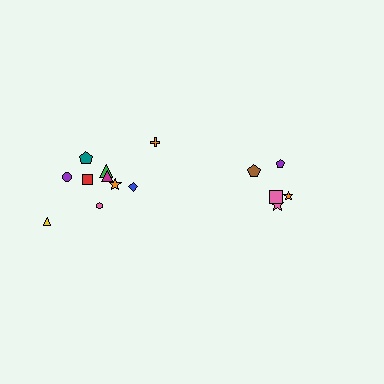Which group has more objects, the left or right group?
The left group.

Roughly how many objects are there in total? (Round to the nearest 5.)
Roughly 15 objects in total.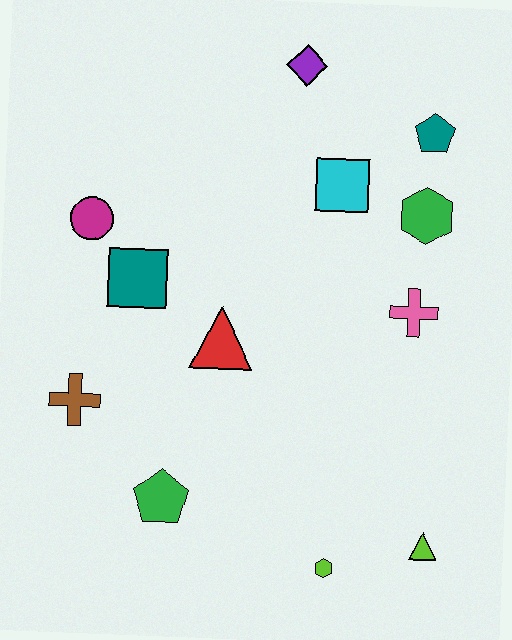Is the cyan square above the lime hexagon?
Yes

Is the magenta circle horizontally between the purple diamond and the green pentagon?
No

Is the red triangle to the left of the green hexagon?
Yes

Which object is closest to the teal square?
The magenta circle is closest to the teal square.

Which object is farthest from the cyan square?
The lime hexagon is farthest from the cyan square.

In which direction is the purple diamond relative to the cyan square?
The purple diamond is above the cyan square.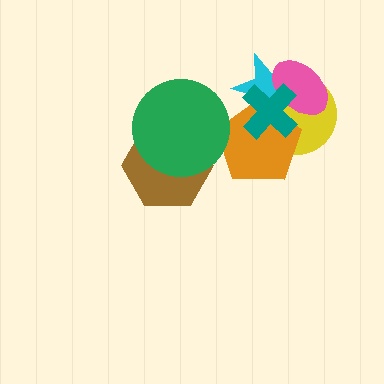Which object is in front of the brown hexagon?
The green circle is in front of the brown hexagon.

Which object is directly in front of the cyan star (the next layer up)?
The orange pentagon is directly in front of the cyan star.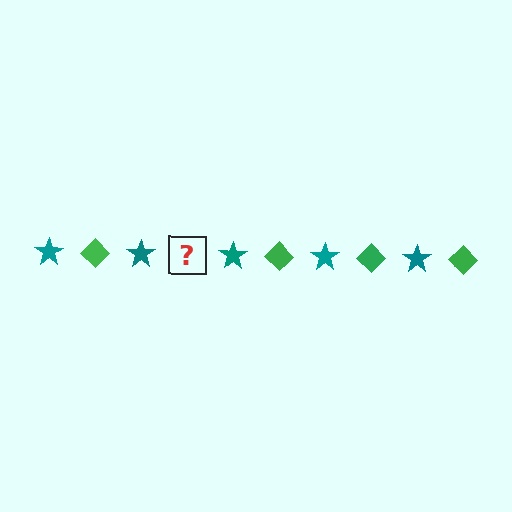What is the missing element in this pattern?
The missing element is a green diamond.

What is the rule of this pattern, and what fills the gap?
The rule is that the pattern alternates between teal star and green diamond. The gap should be filled with a green diamond.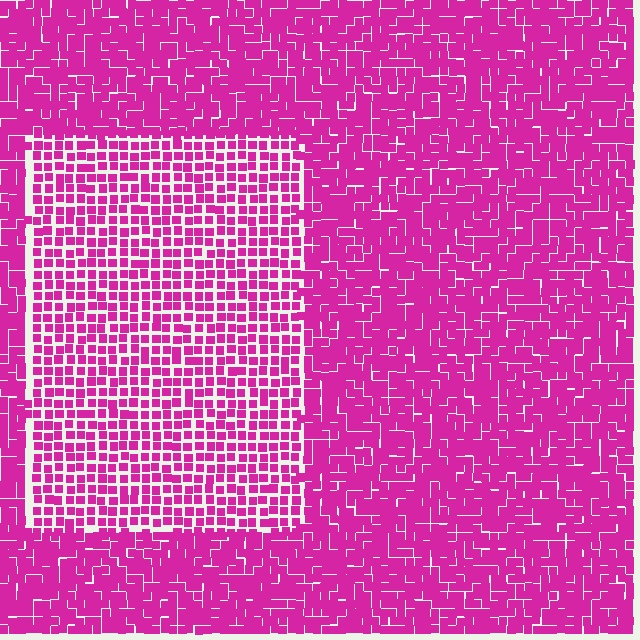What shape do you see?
I see a rectangle.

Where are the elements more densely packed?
The elements are more densely packed outside the rectangle boundary.